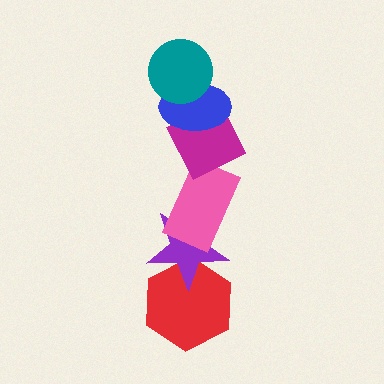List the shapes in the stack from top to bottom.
From top to bottom: the teal circle, the blue ellipse, the magenta diamond, the pink rectangle, the purple star, the red hexagon.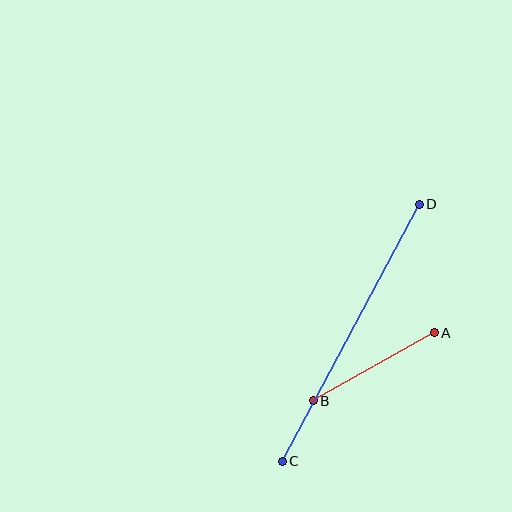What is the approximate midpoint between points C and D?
The midpoint is at approximately (351, 333) pixels.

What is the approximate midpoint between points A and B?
The midpoint is at approximately (374, 367) pixels.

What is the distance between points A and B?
The distance is approximately 139 pixels.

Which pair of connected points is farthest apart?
Points C and D are farthest apart.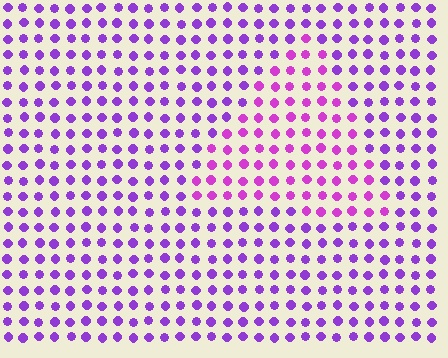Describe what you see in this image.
The image is filled with small purple elements in a uniform arrangement. A triangle-shaped region is visible where the elements are tinted to a slightly different hue, forming a subtle color boundary.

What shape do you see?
I see a triangle.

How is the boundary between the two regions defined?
The boundary is defined purely by a slight shift in hue (about 27 degrees). Spacing, size, and orientation are identical on both sides.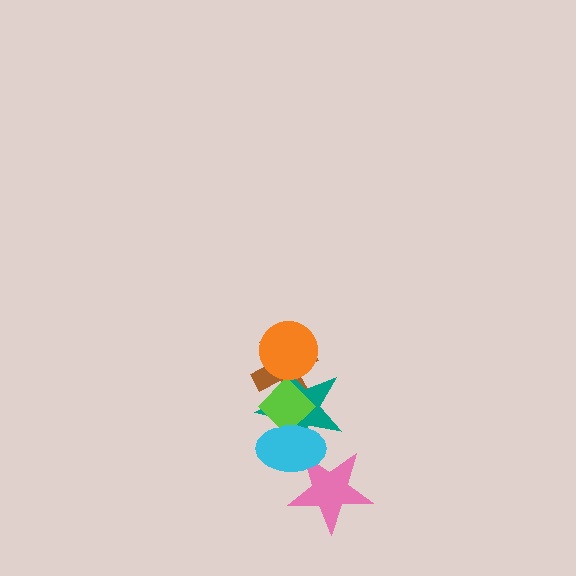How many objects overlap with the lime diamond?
3 objects overlap with the lime diamond.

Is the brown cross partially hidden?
Yes, it is partially covered by another shape.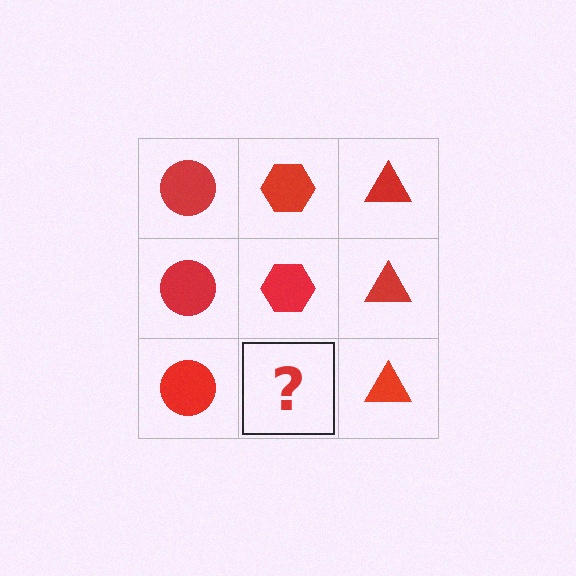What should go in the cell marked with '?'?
The missing cell should contain a red hexagon.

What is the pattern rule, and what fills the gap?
The rule is that each column has a consistent shape. The gap should be filled with a red hexagon.